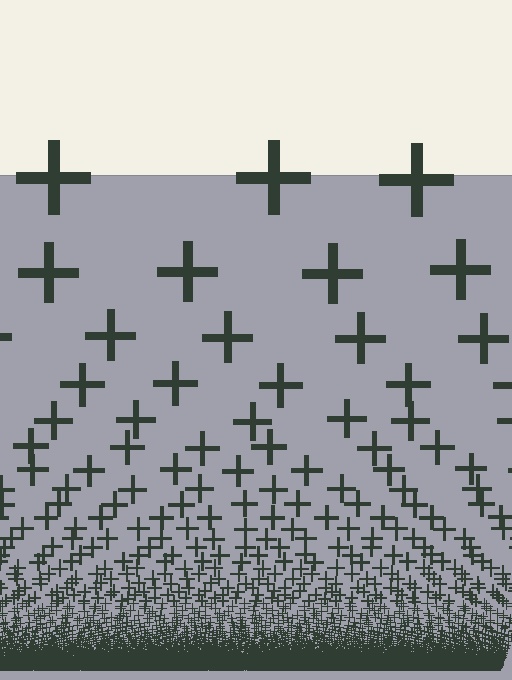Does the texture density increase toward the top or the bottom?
Density increases toward the bottom.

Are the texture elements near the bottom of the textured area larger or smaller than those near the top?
Smaller. The gradient is inverted — elements near the bottom are smaller and denser.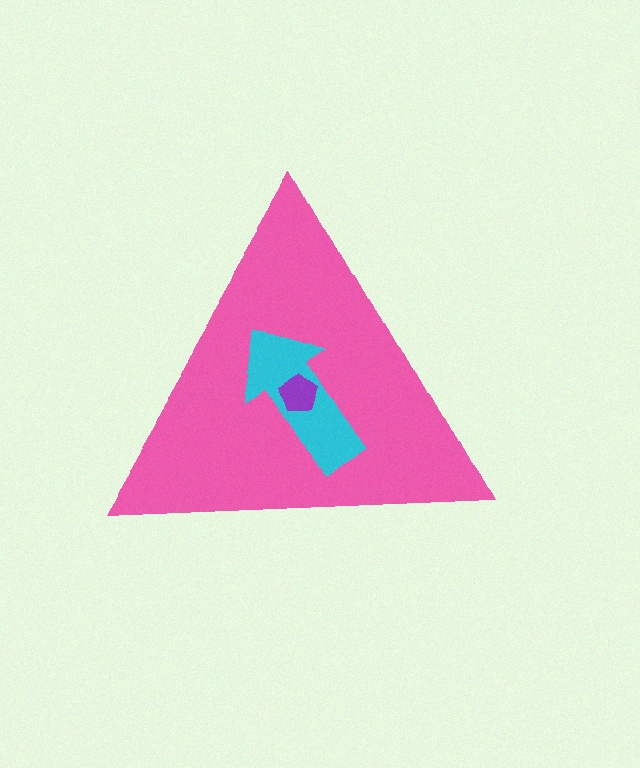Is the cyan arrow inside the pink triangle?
Yes.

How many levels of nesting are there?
3.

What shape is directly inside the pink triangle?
The cyan arrow.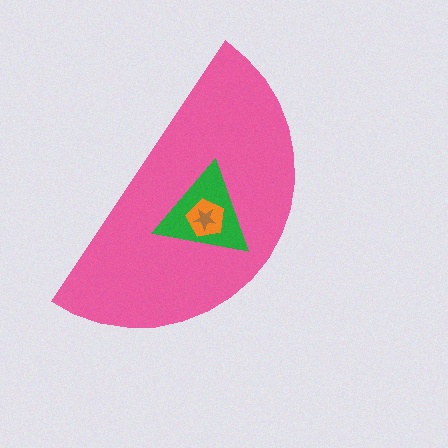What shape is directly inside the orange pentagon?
The brown star.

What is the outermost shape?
The pink semicircle.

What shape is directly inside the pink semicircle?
The green triangle.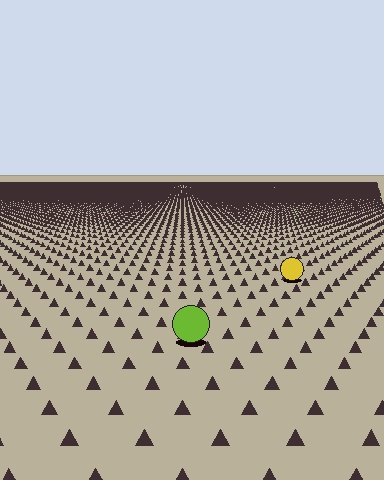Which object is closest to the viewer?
The lime circle is closest. The texture marks near it are larger and more spread out.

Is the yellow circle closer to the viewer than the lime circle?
No. The lime circle is closer — you can tell from the texture gradient: the ground texture is coarser near it.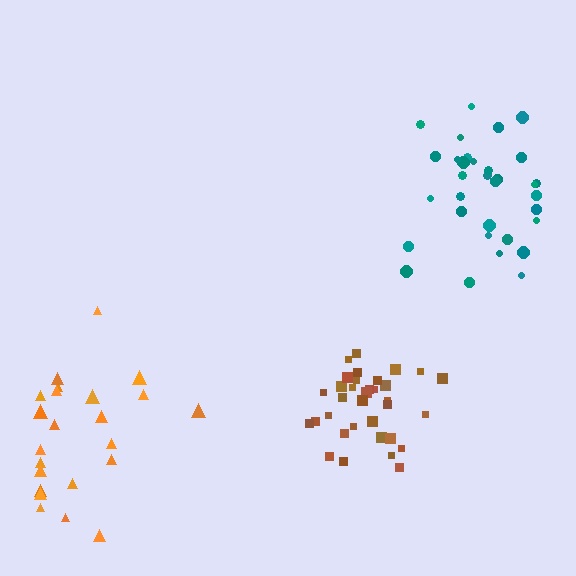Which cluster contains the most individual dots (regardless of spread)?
Brown (34).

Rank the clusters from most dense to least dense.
brown, teal, orange.